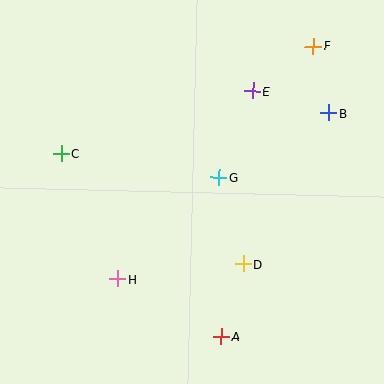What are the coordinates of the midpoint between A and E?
The midpoint between A and E is at (237, 214).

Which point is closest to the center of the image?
Point G at (219, 177) is closest to the center.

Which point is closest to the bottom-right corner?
Point A is closest to the bottom-right corner.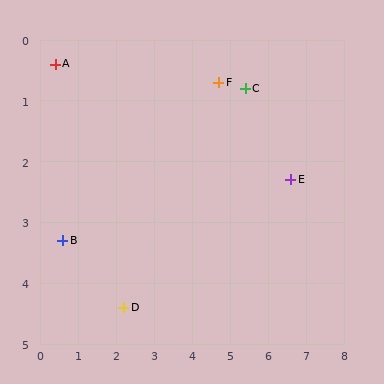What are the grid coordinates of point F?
Point F is at approximately (4.7, 0.7).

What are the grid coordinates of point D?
Point D is at approximately (2.2, 4.4).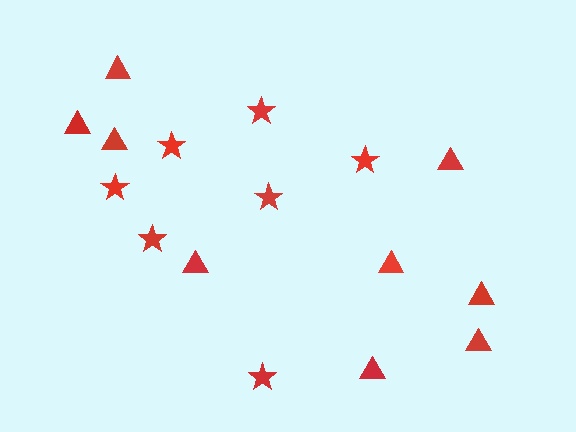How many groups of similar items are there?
There are 2 groups: one group of triangles (9) and one group of stars (7).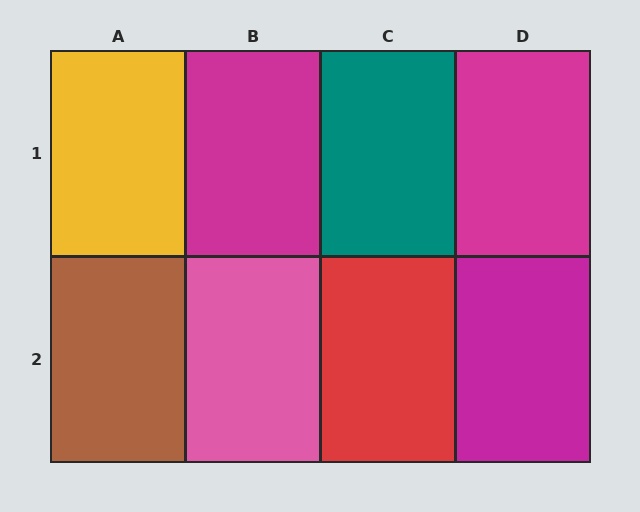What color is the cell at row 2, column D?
Magenta.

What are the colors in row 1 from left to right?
Yellow, magenta, teal, magenta.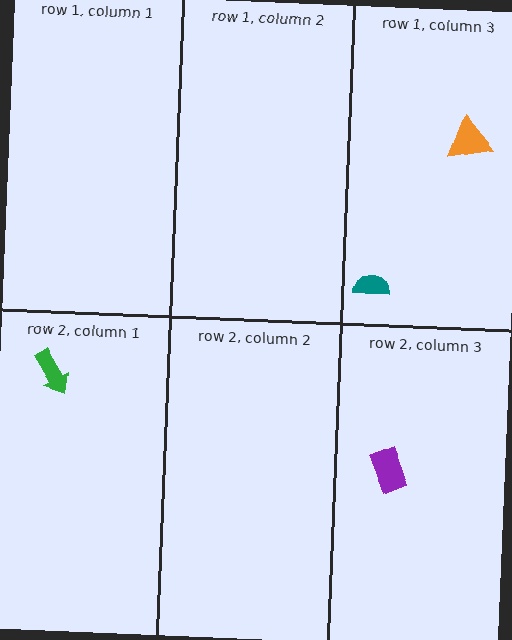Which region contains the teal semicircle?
The row 1, column 3 region.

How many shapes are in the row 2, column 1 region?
1.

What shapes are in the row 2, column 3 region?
The purple rectangle.